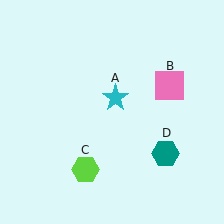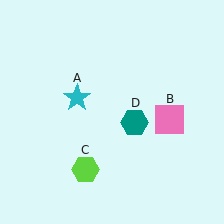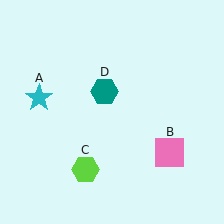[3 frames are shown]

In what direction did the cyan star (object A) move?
The cyan star (object A) moved left.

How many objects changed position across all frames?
3 objects changed position: cyan star (object A), pink square (object B), teal hexagon (object D).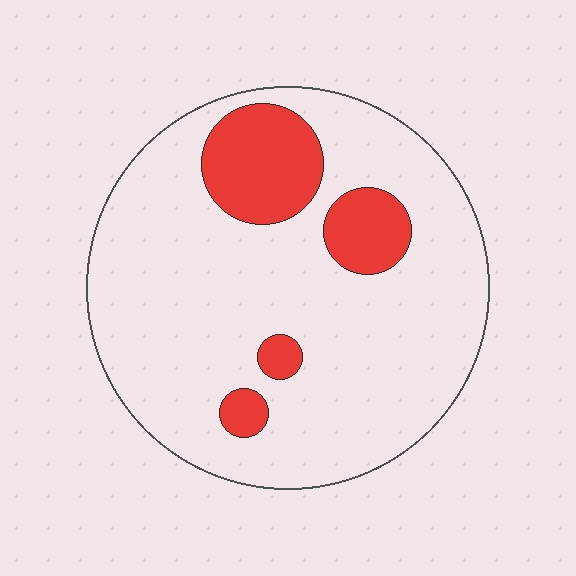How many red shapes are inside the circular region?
4.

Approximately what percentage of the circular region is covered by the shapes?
Approximately 15%.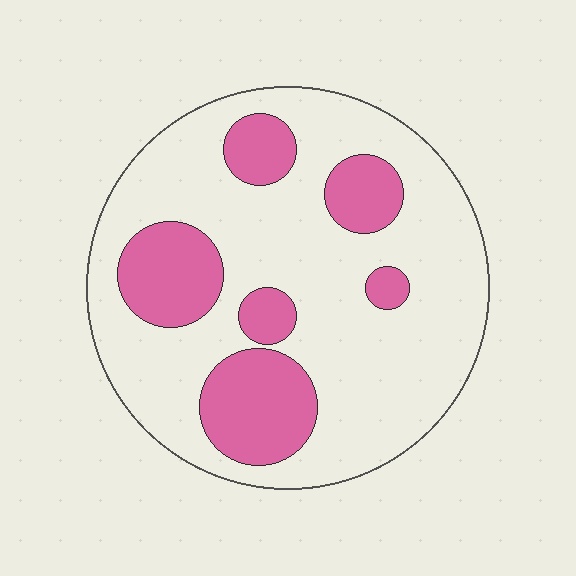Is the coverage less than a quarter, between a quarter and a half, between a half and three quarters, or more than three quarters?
Between a quarter and a half.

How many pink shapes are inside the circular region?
6.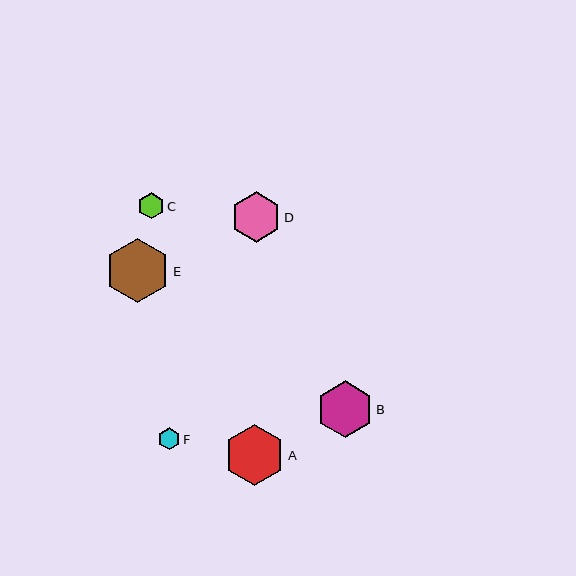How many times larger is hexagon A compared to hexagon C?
Hexagon A is approximately 2.4 times the size of hexagon C.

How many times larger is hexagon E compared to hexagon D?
Hexagon E is approximately 1.3 times the size of hexagon D.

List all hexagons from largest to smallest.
From largest to smallest: E, A, B, D, C, F.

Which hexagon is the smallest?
Hexagon F is the smallest with a size of approximately 22 pixels.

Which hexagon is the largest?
Hexagon E is the largest with a size of approximately 64 pixels.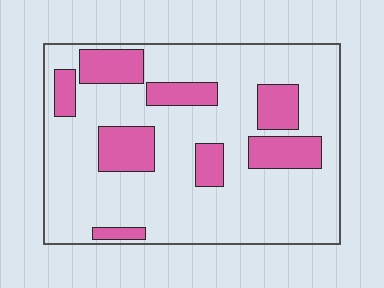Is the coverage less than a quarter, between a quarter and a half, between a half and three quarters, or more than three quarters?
Less than a quarter.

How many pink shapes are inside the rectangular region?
8.